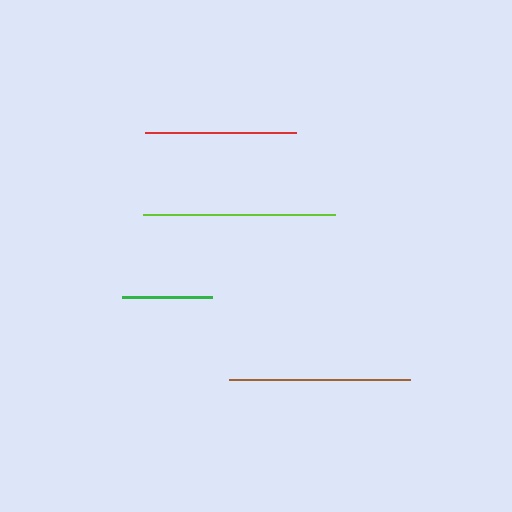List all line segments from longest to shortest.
From longest to shortest: lime, brown, red, green.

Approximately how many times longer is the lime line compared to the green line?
The lime line is approximately 2.1 times the length of the green line.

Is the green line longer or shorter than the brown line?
The brown line is longer than the green line.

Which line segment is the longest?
The lime line is the longest at approximately 192 pixels.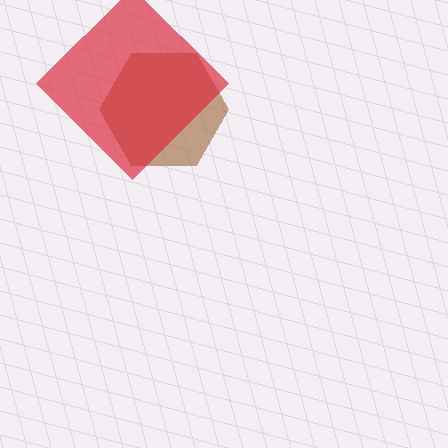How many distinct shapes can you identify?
There are 2 distinct shapes: a brown hexagon, a red diamond.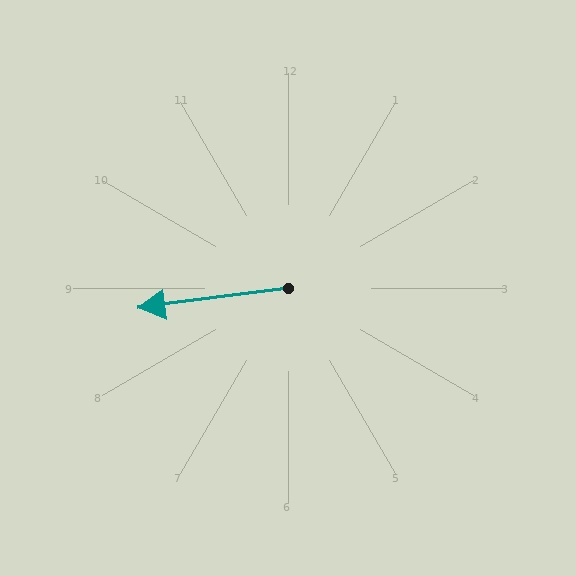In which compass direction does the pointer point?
West.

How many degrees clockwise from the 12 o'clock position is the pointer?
Approximately 262 degrees.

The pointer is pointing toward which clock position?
Roughly 9 o'clock.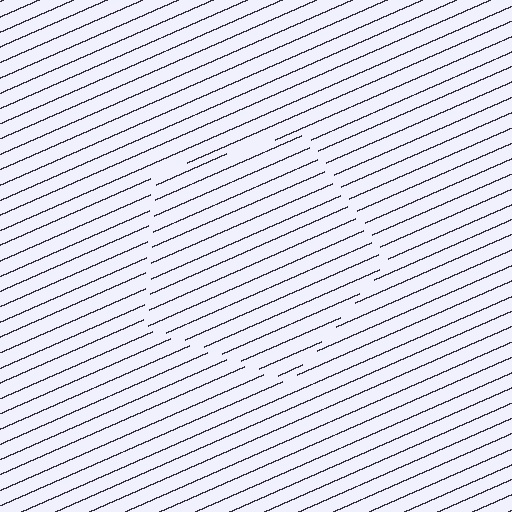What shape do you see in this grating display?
An illusory pentagon. The interior of the shape contains the same grating, shifted by half a period — the contour is defined by the phase discontinuity where line-ends from the inner and outer gratings abut.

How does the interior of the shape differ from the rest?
The interior of the shape contains the same grating, shifted by half a period — the contour is defined by the phase discontinuity where line-ends from the inner and outer gratings abut.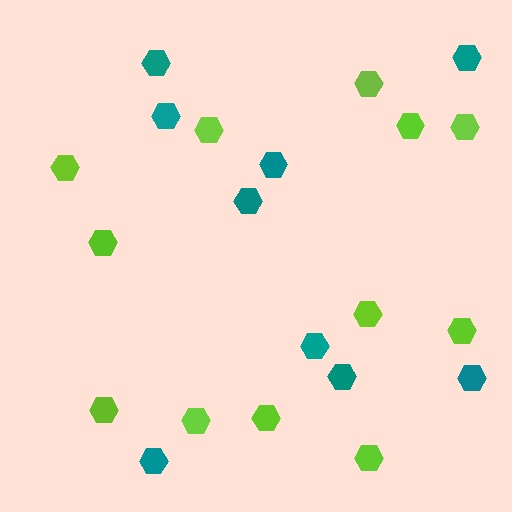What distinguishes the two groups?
There are 2 groups: one group of lime hexagons (12) and one group of teal hexagons (9).